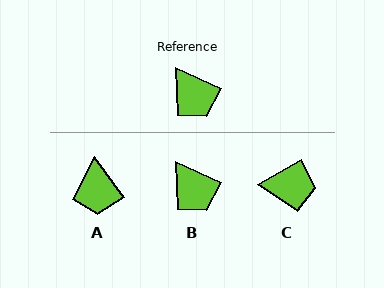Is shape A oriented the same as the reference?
No, it is off by about 30 degrees.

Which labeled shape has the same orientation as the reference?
B.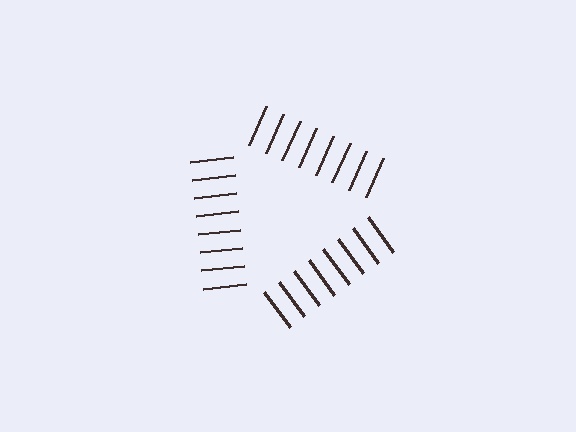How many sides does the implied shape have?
3 sides — the line-ends trace a triangle.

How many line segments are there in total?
24 — 8 along each of the 3 edges.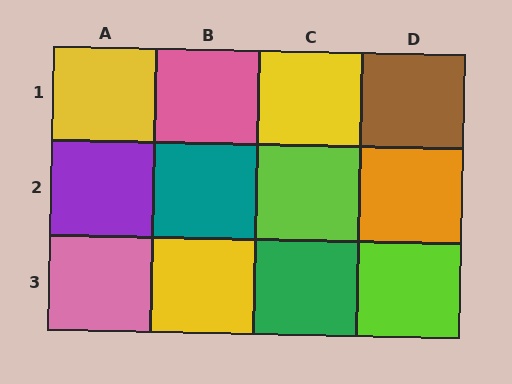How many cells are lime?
2 cells are lime.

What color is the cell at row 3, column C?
Green.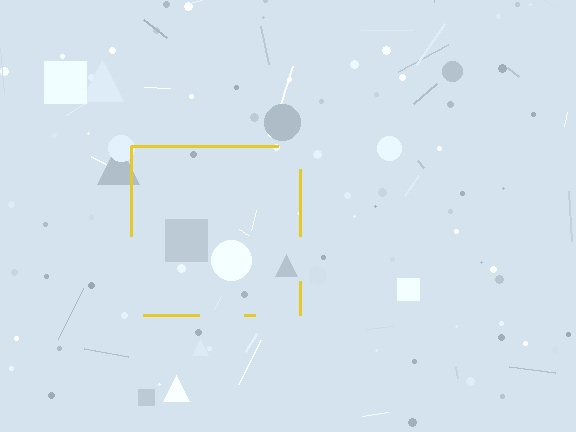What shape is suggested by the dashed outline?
The dashed outline suggests a square.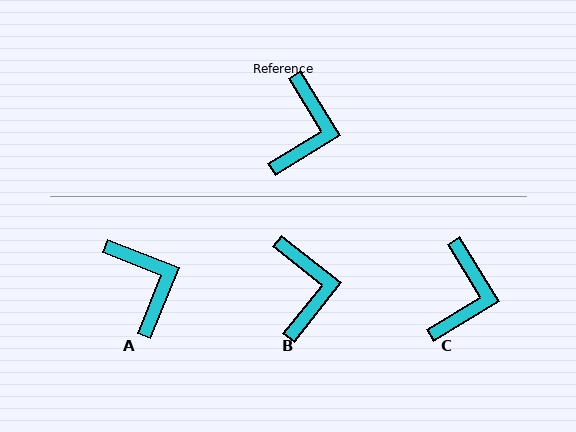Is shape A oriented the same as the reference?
No, it is off by about 37 degrees.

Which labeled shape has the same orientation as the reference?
C.